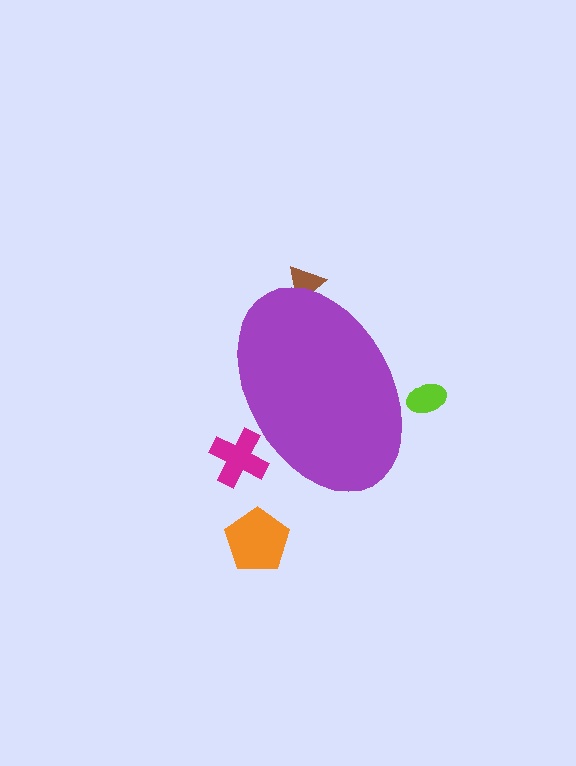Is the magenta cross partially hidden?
Yes, the magenta cross is partially hidden behind the purple ellipse.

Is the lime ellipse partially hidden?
Yes, the lime ellipse is partially hidden behind the purple ellipse.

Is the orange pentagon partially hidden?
No, the orange pentagon is fully visible.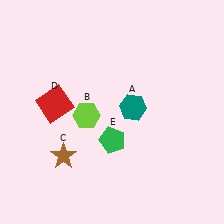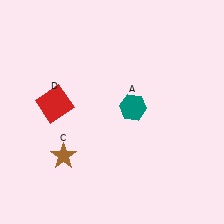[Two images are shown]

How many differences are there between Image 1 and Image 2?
There are 2 differences between the two images.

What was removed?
The lime hexagon (B), the green pentagon (E) were removed in Image 2.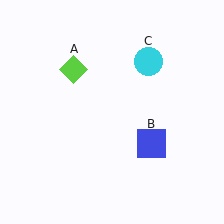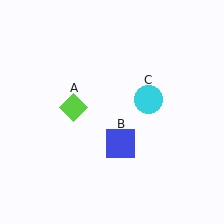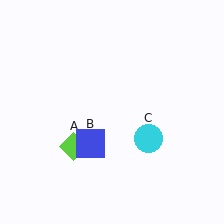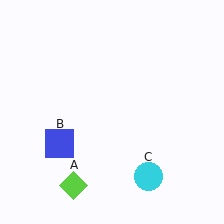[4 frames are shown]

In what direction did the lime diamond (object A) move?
The lime diamond (object A) moved down.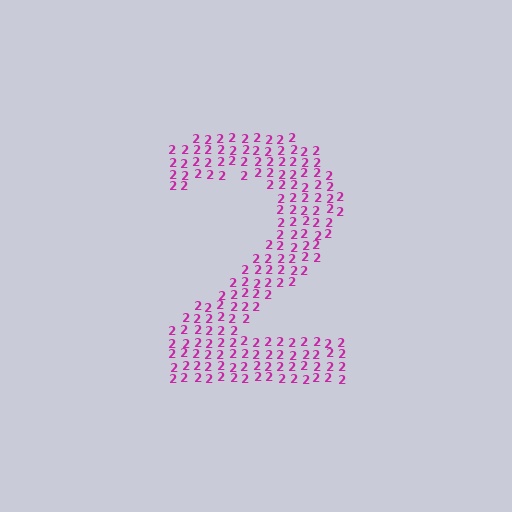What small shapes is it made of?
It is made of small digit 2's.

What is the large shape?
The large shape is the digit 2.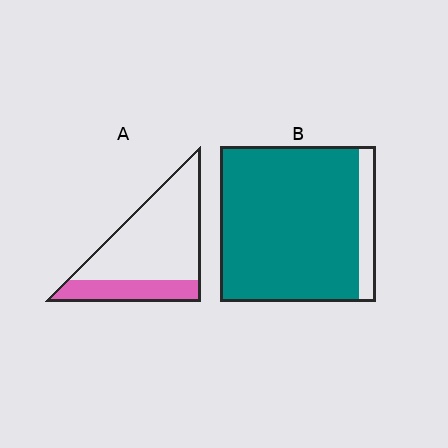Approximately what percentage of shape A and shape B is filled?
A is approximately 25% and B is approximately 90%.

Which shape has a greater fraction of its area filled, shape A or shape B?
Shape B.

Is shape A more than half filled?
No.